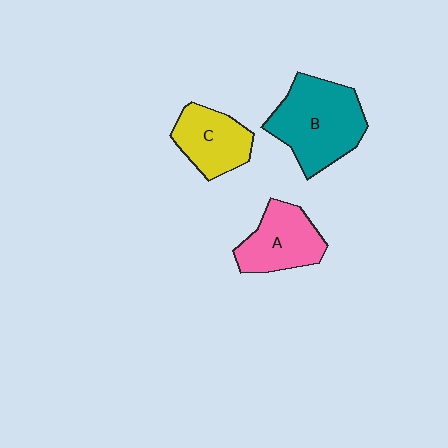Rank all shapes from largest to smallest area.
From largest to smallest: B (teal), A (pink), C (yellow).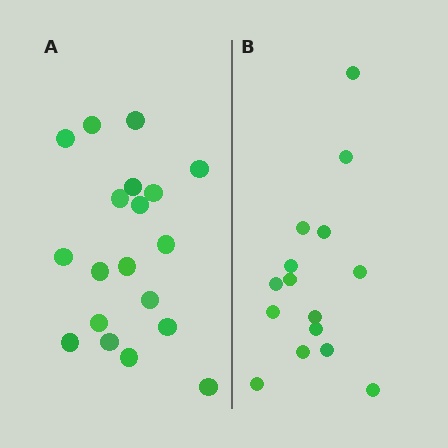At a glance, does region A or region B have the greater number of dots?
Region A (the left region) has more dots.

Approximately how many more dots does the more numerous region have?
Region A has about 4 more dots than region B.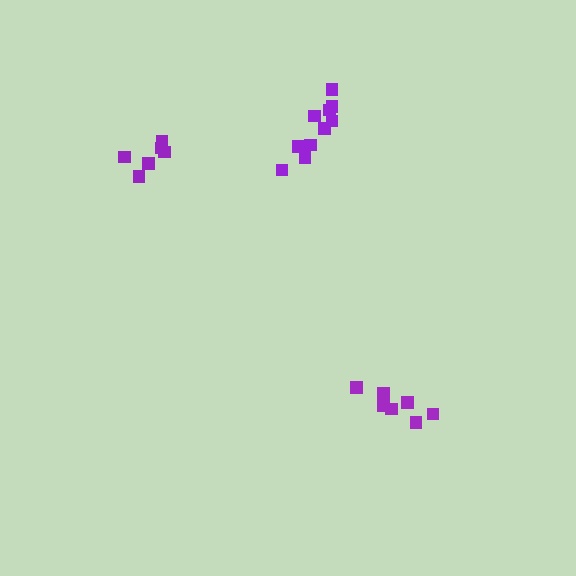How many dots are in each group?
Group 1: 6 dots, Group 2: 10 dots, Group 3: 7 dots (23 total).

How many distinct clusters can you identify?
There are 3 distinct clusters.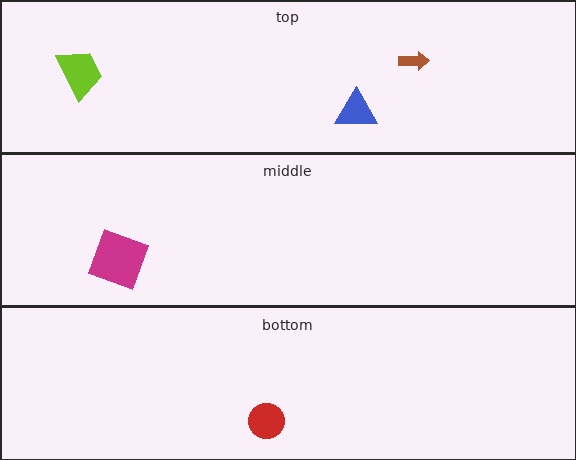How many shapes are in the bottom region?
1.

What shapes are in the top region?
The lime trapezoid, the brown arrow, the blue triangle.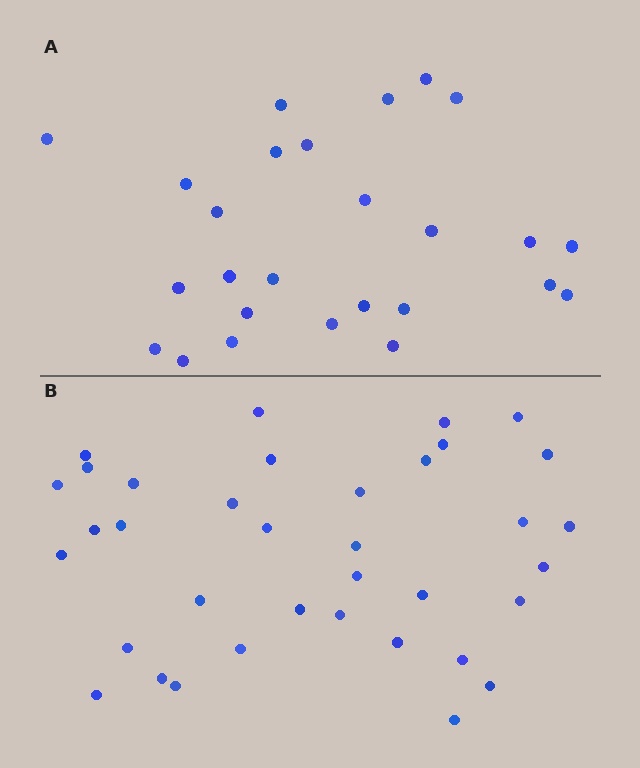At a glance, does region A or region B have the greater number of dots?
Region B (the bottom region) has more dots.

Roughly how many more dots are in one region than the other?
Region B has roughly 10 or so more dots than region A.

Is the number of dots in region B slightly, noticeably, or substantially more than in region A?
Region B has noticeably more, but not dramatically so. The ratio is roughly 1.4 to 1.